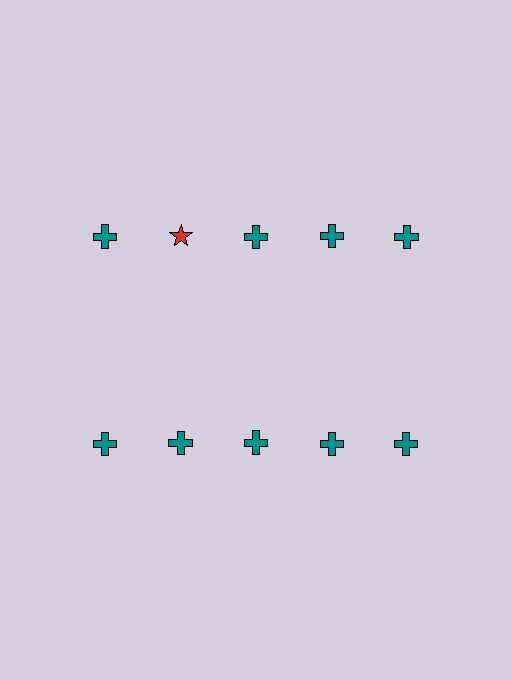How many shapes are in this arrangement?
There are 10 shapes arranged in a grid pattern.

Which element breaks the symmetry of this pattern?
The red star in the top row, second from left column breaks the symmetry. All other shapes are teal crosses.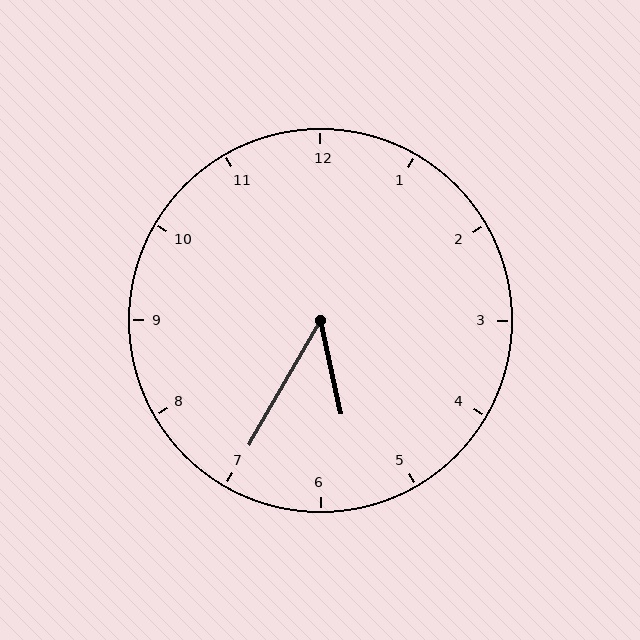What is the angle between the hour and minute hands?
Approximately 42 degrees.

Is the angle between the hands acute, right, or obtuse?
It is acute.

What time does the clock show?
5:35.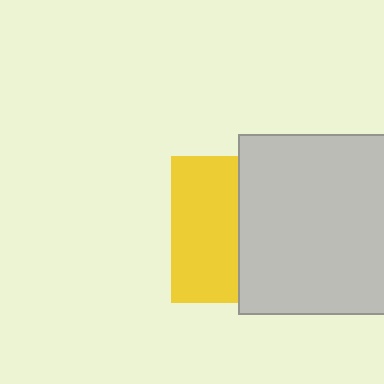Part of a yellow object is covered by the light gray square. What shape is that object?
It is a square.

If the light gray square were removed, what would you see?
You would see the complete yellow square.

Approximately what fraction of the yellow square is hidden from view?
Roughly 55% of the yellow square is hidden behind the light gray square.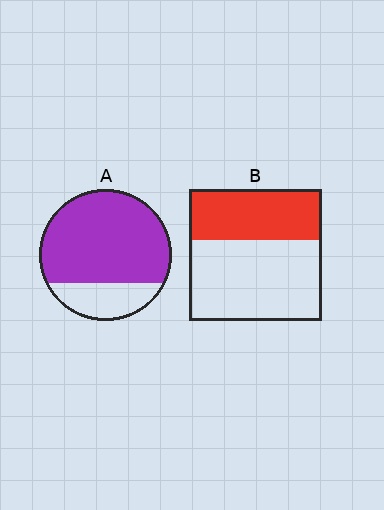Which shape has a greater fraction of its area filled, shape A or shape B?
Shape A.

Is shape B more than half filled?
No.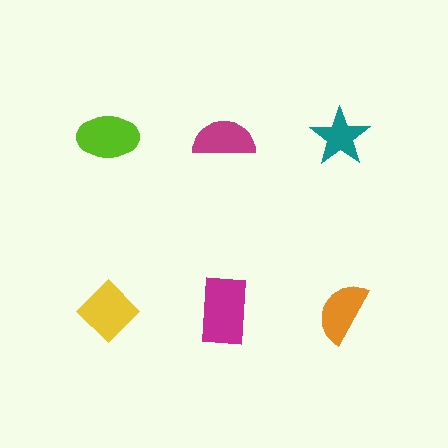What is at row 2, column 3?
An orange semicircle.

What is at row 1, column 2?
A magenta semicircle.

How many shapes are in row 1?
3 shapes.